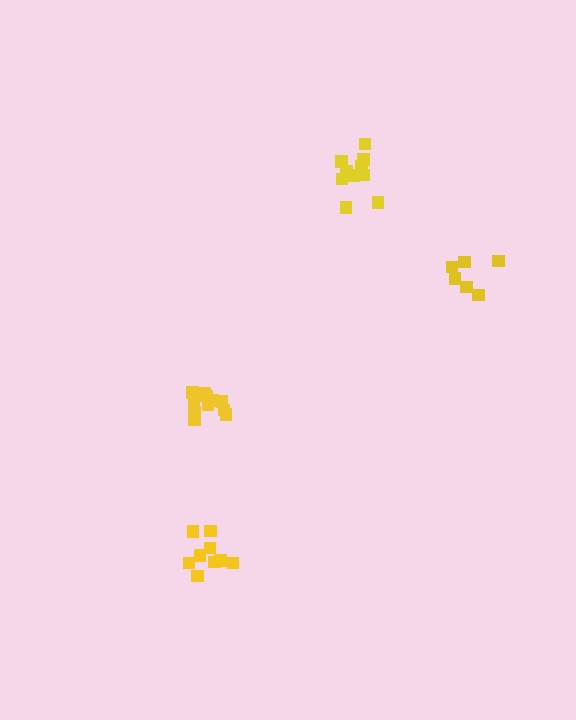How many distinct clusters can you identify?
There are 4 distinct clusters.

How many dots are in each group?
Group 1: 6 dots, Group 2: 11 dots, Group 3: 9 dots, Group 4: 11 dots (37 total).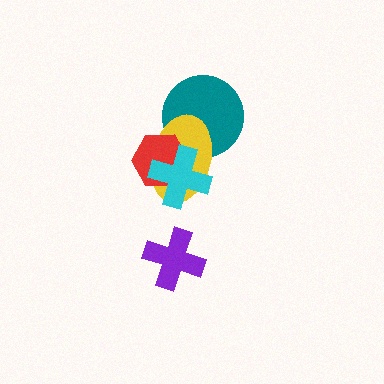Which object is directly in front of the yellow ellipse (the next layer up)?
The red hexagon is directly in front of the yellow ellipse.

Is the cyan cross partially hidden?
No, no other shape covers it.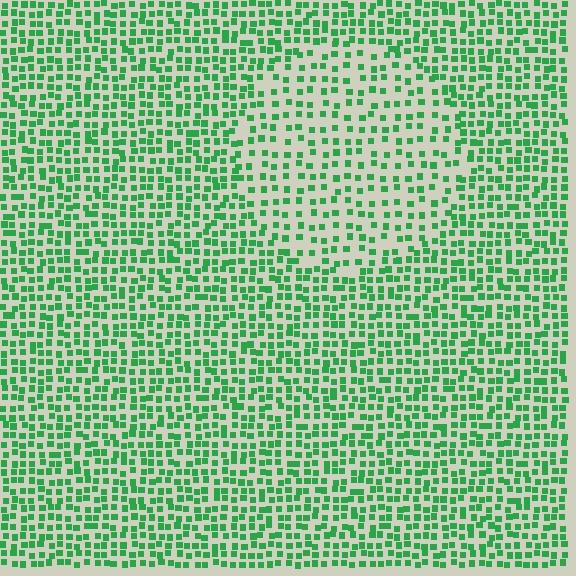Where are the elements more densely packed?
The elements are more densely packed outside the circle boundary.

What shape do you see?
I see a circle.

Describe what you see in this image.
The image contains small green elements arranged at two different densities. A circle-shaped region is visible where the elements are less densely packed than the surrounding area.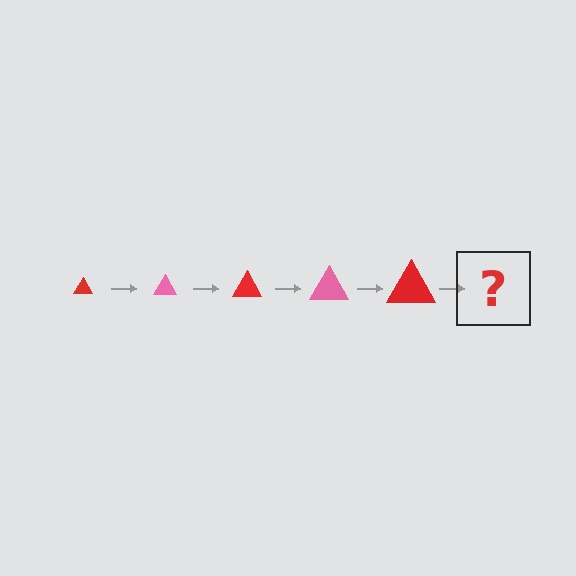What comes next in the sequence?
The next element should be a pink triangle, larger than the previous one.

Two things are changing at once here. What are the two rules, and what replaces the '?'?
The two rules are that the triangle grows larger each step and the color cycles through red and pink. The '?' should be a pink triangle, larger than the previous one.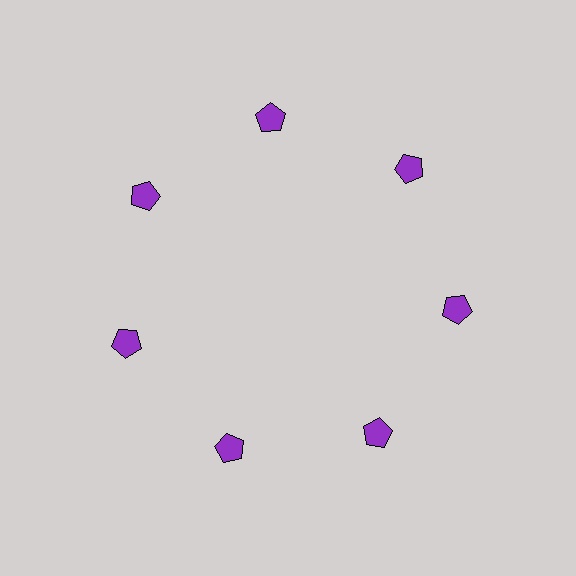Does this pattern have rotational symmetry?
Yes, this pattern has 7-fold rotational symmetry. It looks the same after rotating 51 degrees around the center.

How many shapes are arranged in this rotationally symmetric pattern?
There are 7 shapes, arranged in 7 groups of 1.